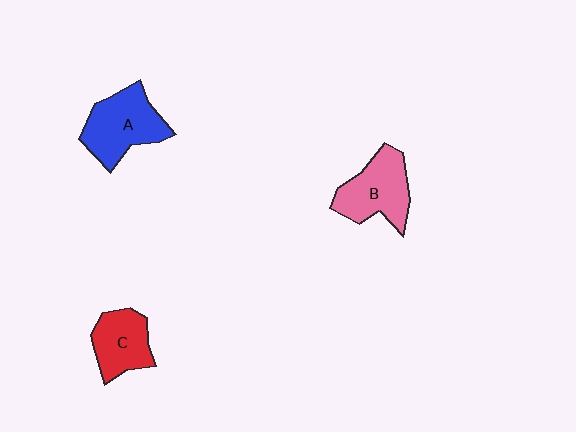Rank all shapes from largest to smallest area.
From largest to smallest: A (blue), B (pink), C (red).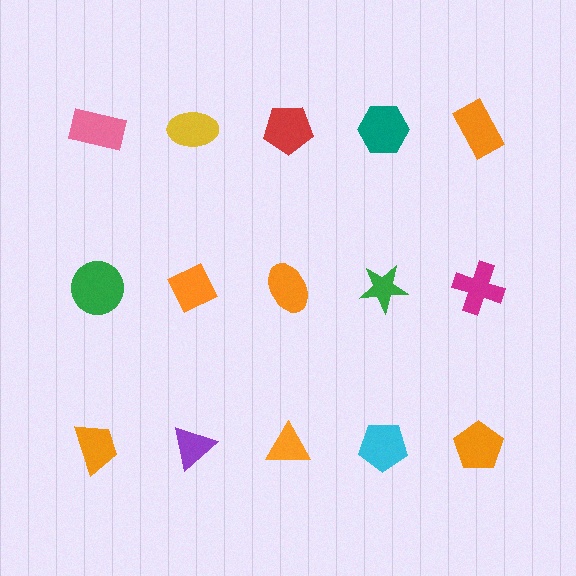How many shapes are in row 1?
5 shapes.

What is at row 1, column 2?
A yellow ellipse.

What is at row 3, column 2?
A purple triangle.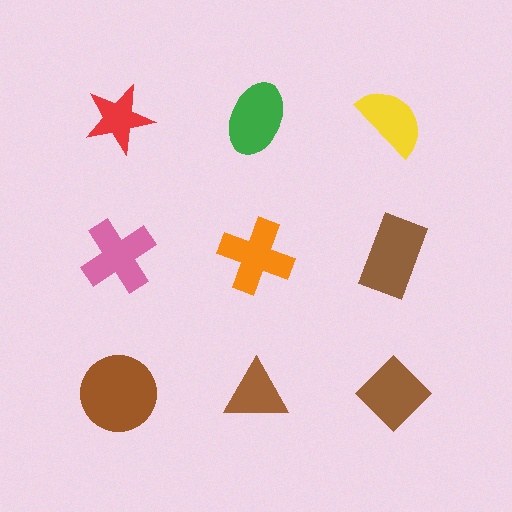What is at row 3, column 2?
A brown triangle.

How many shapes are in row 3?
3 shapes.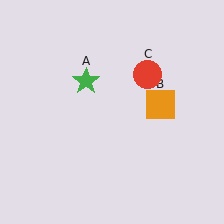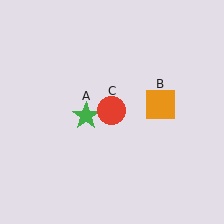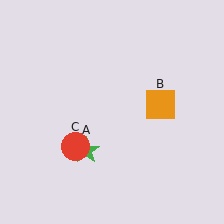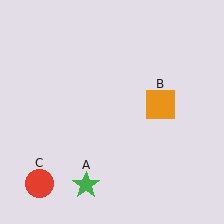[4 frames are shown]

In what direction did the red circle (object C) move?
The red circle (object C) moved down and to the left.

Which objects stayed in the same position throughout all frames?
Orange square (object B) remained stationary.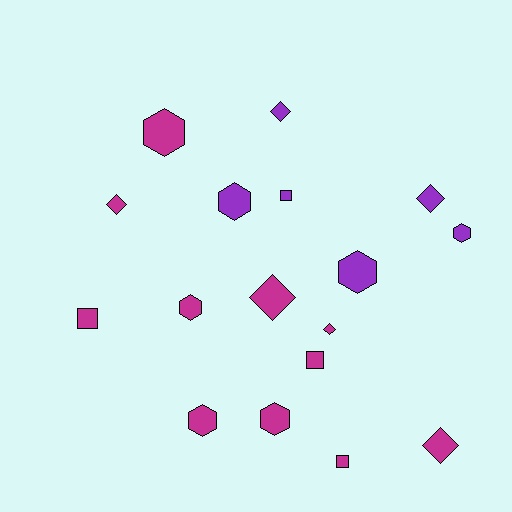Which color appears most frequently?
Magenta, with 11 objects.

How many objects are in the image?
There are 17 objects.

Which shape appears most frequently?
Hexagon, with 7 objects.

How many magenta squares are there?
There are 3 magenta squares.